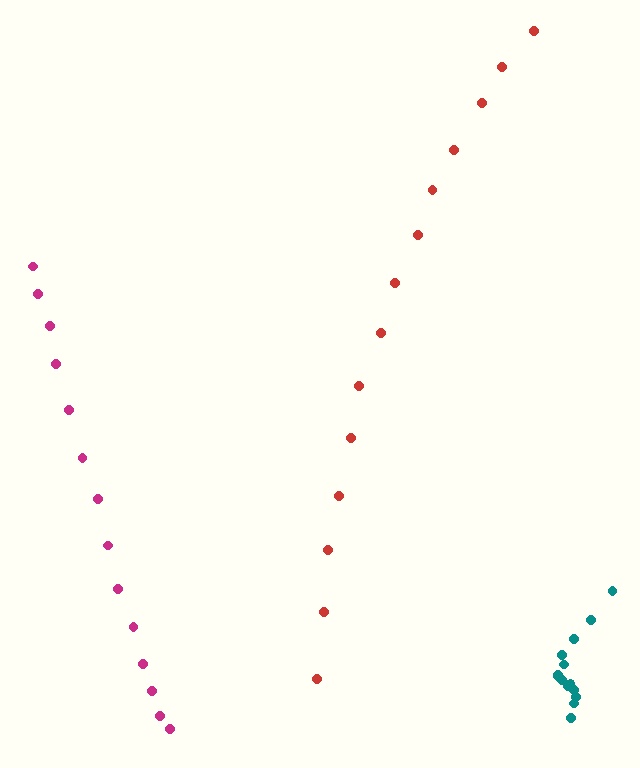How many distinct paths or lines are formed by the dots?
There are 3 distinct paths.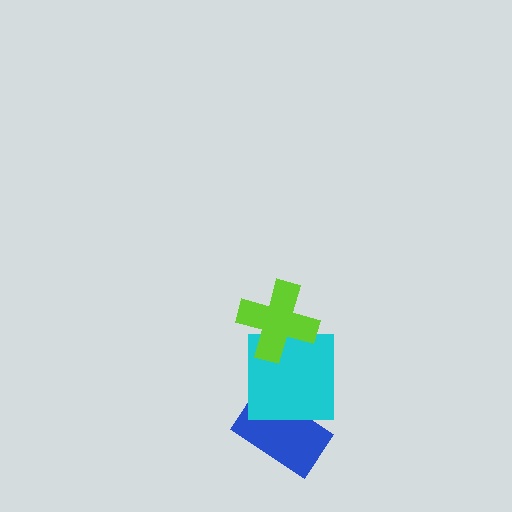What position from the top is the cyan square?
The cyan square is 2nd from the top.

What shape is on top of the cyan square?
The lime cross is on top of the cyan square.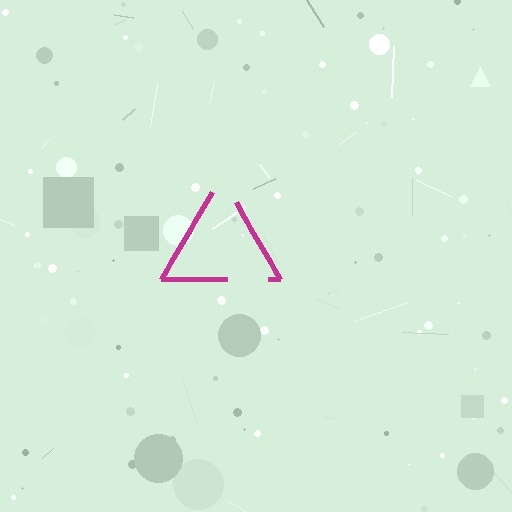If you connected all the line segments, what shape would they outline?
They would outline a triangle.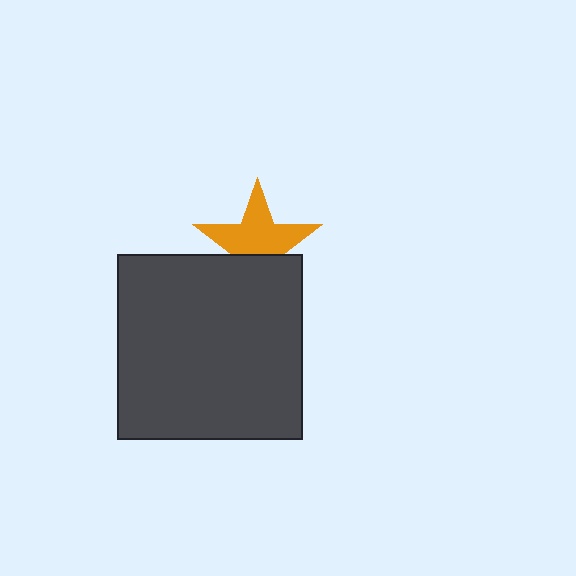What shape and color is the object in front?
The object in front is a dark gray square.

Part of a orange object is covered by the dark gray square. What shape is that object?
It is a star.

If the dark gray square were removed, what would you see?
You would see the complete orange star.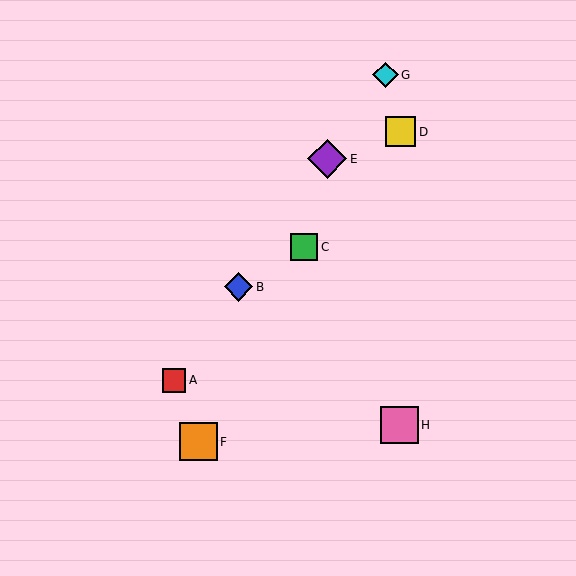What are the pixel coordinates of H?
Object H is at (400, 425).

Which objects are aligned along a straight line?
Objects A, B, E, G are aligned along a straight line.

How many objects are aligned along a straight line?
4 objects (A, B, E, G) are aligned along a straight line.